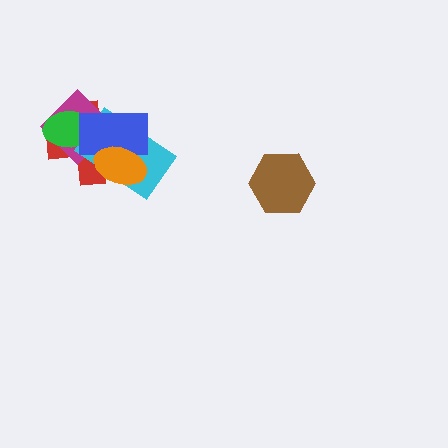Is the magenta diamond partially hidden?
Yes, it is partially covered by another shape.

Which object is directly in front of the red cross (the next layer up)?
The magenta diamond is directly in front of the red cross.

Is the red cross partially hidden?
Yes, it is partially covered by another shape.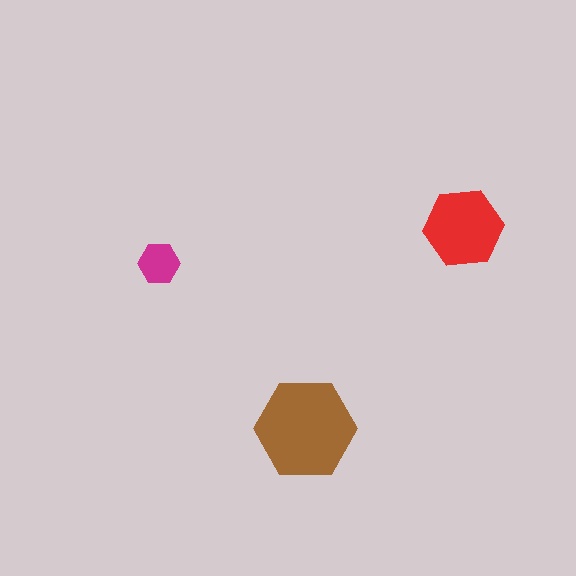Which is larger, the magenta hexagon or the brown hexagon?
The brown one.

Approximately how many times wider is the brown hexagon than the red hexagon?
About 1.5 times wider.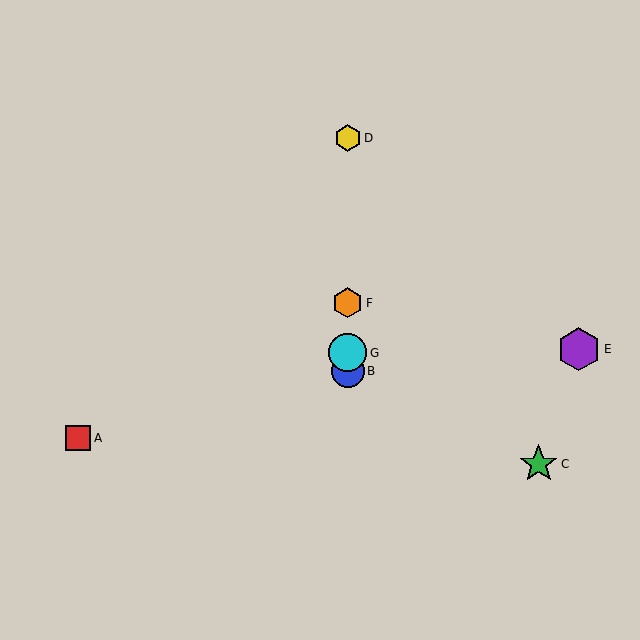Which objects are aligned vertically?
Objects B, D, F, G are aligned vertically.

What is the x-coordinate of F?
Object F is at x≈348.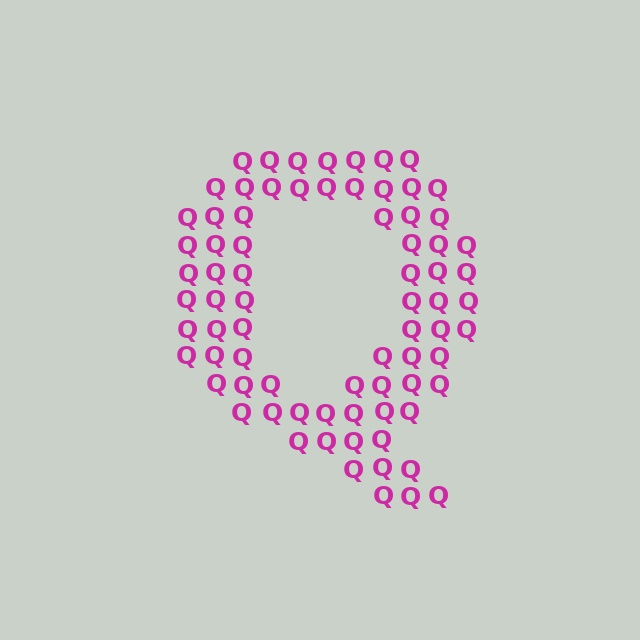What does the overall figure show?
The overall figure shows the letter Q.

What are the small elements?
The small elements are letter Q's.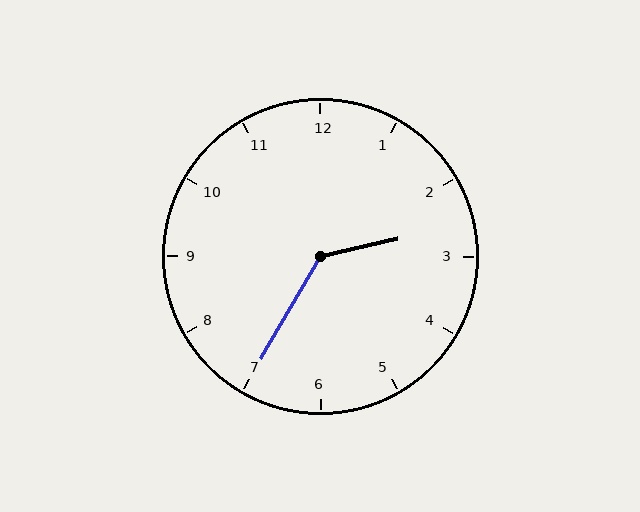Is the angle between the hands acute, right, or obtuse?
It is obtuse.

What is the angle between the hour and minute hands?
Approximately 132 degrees.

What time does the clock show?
2:35.